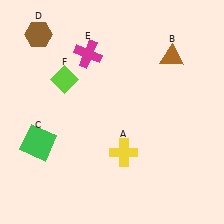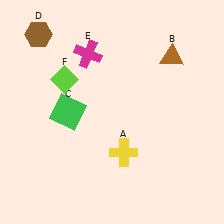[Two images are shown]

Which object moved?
The green square (C) moved up.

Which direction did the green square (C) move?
The green square (C) moved up.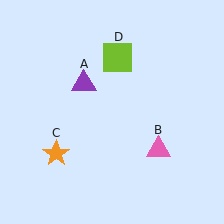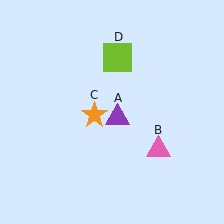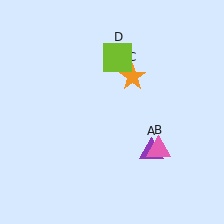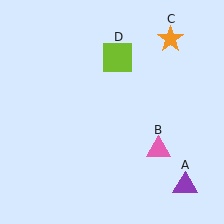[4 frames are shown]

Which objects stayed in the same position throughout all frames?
Pink triangle (object B) and lime square (object D) remained stationary.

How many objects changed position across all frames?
2 objects changed position: purple triangle (object A), orange star (object C).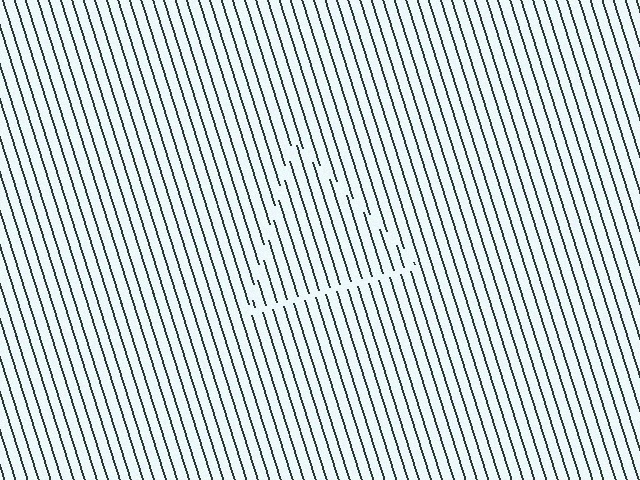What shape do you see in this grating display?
An illusory triangle. The interior of the shape contains the same grating, shifted by half a period — the contour is defined by the phase discontinuity where line-ends from the inner and outer gratings abut.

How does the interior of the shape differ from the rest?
The interior of the shape contains the same grating, shifted by half a period — the contour is defined by the phase discontinuity where line-ends from the inner and outer gratings abut.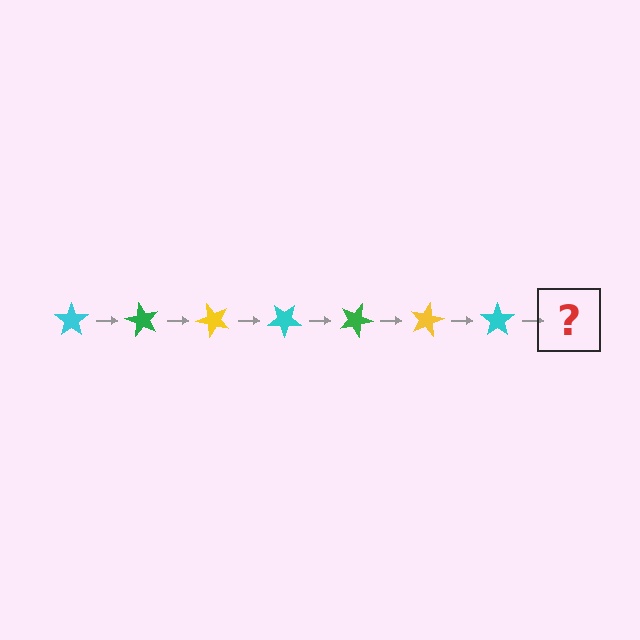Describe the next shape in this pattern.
It should be a green star, rotated 420 degrees from the start.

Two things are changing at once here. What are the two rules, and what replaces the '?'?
The two rules are that it rotates 60 degrees each step and the color cycles through cyan, green, and yellow. The '?' should be a green star, rotated 420 degrees from the start.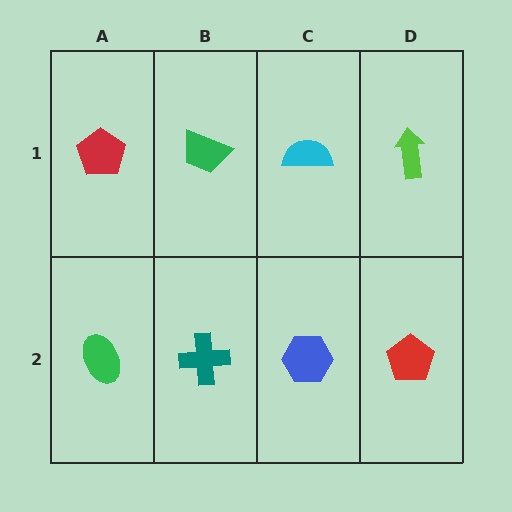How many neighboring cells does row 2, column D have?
2.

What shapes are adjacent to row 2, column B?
A green trapezoid (row 1, column B), a green ellipse (row 2, column A), a blue hexagon (row 2, column C).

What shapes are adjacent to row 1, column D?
A red pentagon (row 2, column D), a cyan semicircle (row 1, column C).